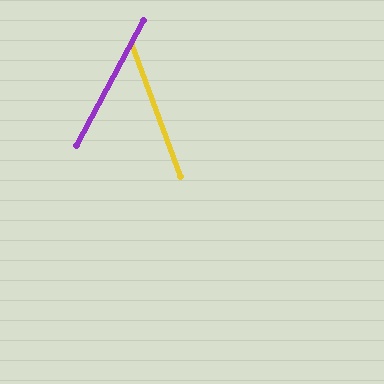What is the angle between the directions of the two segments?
Approximately 48 degrees.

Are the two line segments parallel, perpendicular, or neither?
Neither parallel nor perpendicular — they differ by about 48°.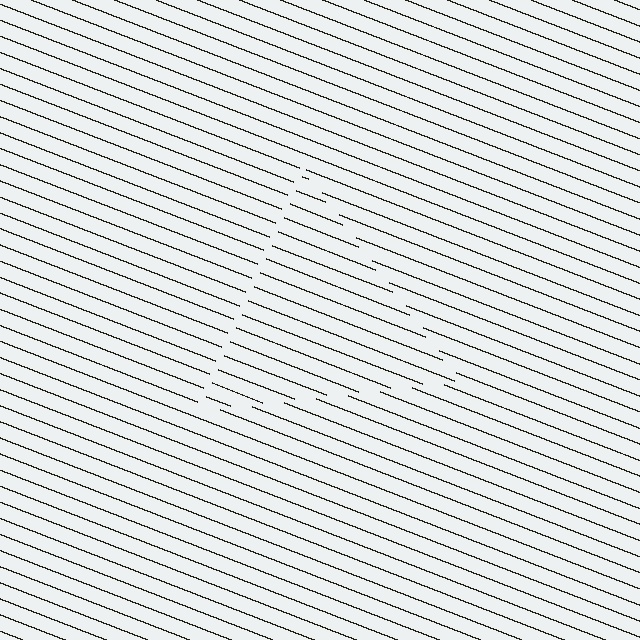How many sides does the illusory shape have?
3 sides — the line-ends trace a triangle.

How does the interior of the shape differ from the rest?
The interior of the shape contains the same grating, shifted by half a period — the contour is defined by the phase discontinuity where line-ends from the inner and outer gratings abut.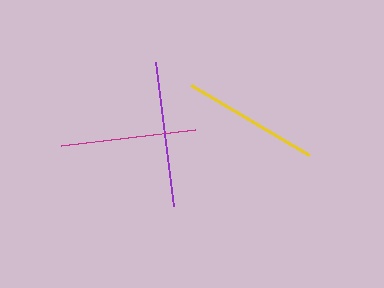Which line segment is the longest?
The purple line is the longest at approximately 145 pixels.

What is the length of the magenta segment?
The magenta segment is approximately 136 pixels long.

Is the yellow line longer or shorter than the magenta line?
The yellow line is longer than the magenta line.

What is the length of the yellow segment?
The yellow segment is approximately 138 pixels long.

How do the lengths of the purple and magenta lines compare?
The purple and magenta lines are approximately the same length.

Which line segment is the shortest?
The magenta line is the shortest at approximately 136 pixels.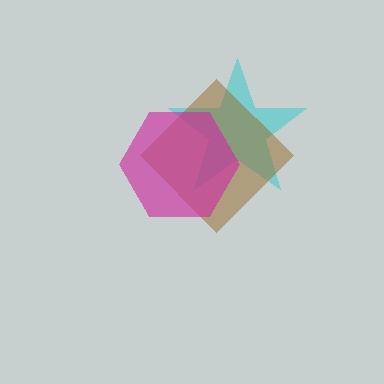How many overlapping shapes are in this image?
There are 3 overlapping shapes in the image.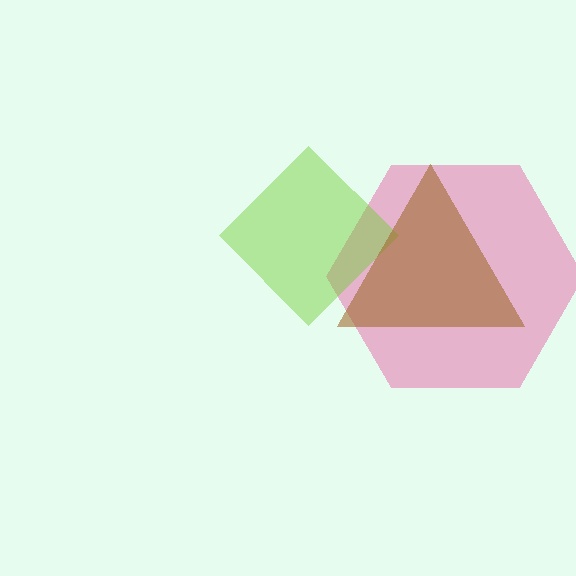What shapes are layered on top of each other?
The layered shapes are: a pink hexagon, a lime diamond, a brown triangle.